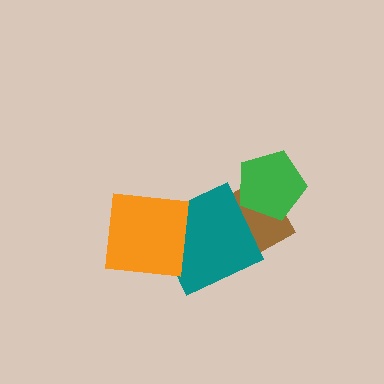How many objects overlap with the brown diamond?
2 objects overlap with the brown diamond.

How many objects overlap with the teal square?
2 objects overlap with the teal square.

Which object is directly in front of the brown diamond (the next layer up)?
The teal square is directly in front of the brown diamond.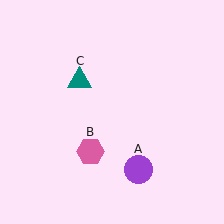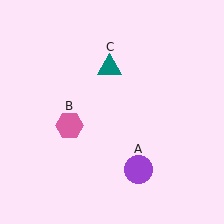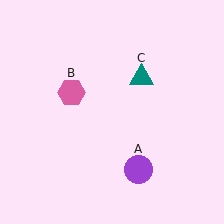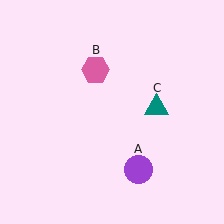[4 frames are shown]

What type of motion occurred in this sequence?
The pink hexagon (object B), teal triangle (object C) rotated clockwise around the center of the scene.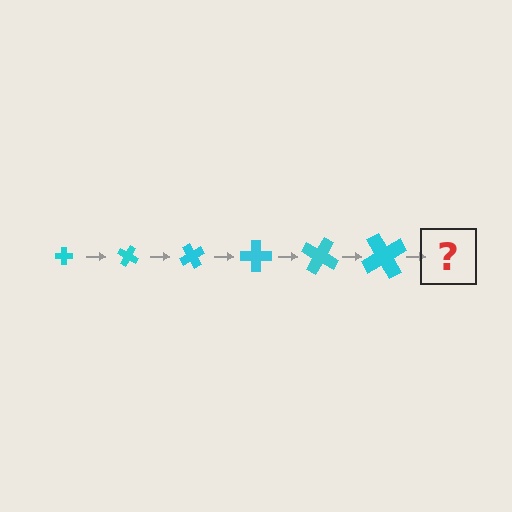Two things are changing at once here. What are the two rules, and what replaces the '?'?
The two rules are that the cross grows larger each step and it rotates 30 degrees each step. The '?' should be a cross, larger than the previous one and rotated 180 degrees from the start.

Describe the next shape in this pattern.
It should be a cross, larger than the previous one and rotated 180 degrees from the start.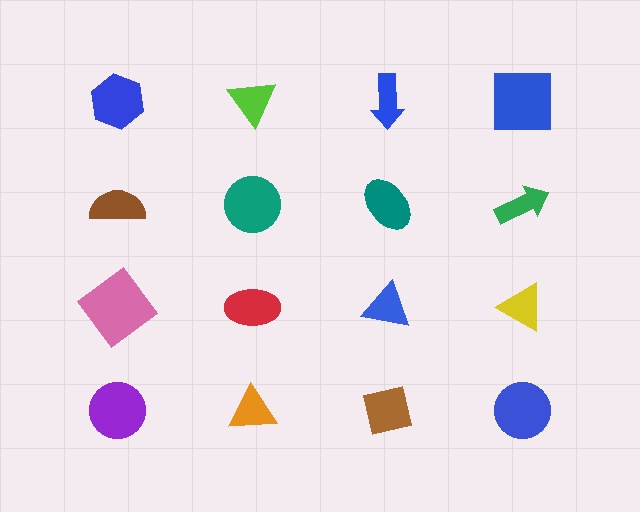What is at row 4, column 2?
An orange triangle.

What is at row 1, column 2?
A lime triangle.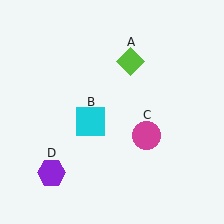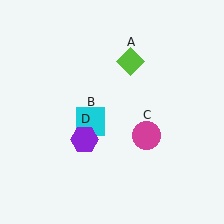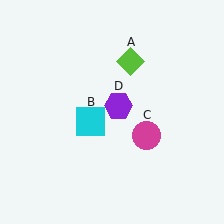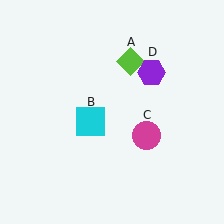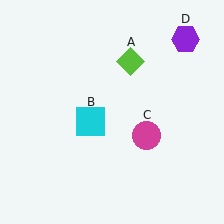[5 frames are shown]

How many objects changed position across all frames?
1 object changed position: purple hexagon (object D).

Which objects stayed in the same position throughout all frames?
Lime diamond (object A) and cyan square (object B) and magenta circle (object C) remained stationary.